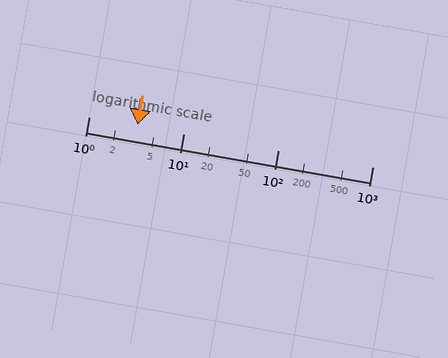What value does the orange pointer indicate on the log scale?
The pointer indicates approximately 3.3.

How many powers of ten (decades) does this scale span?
The scale spans 3 decades, from 1 to 1000.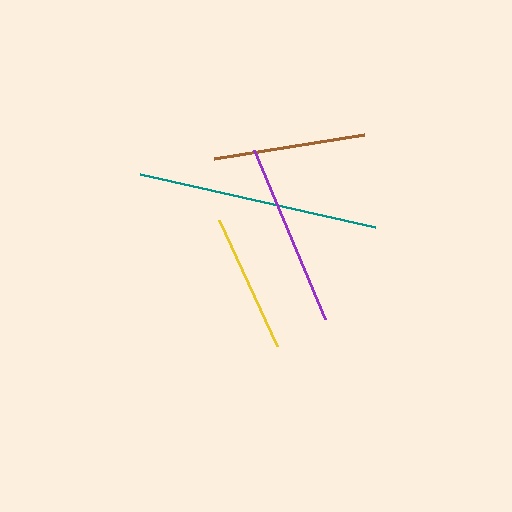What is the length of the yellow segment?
The yellow segment is approximately 138 pixels long.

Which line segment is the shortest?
The yellow line is the shortest at approximately 138 pixels.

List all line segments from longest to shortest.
From longest to shortest: teal, purple, brown, yellow.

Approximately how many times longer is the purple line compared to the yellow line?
The purple line is approximately 1.3 times the length of the yellow line.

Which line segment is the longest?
The teal line is the longest at approximately 241 pixels.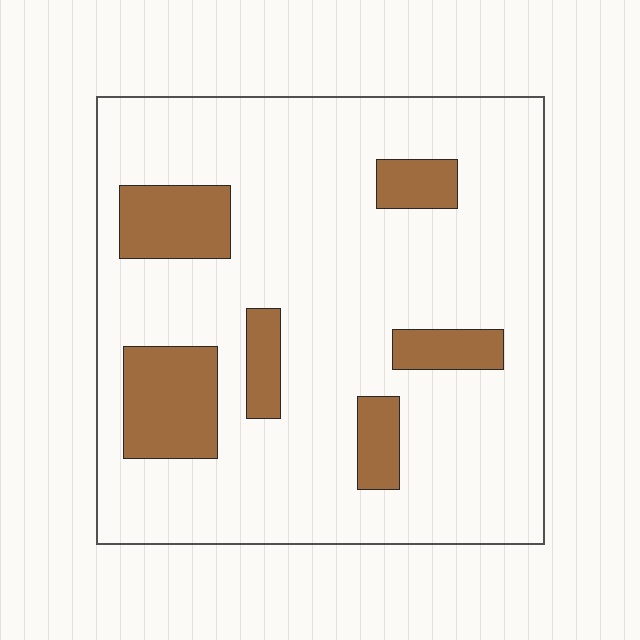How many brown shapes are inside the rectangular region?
6.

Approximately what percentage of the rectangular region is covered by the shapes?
Approximately 20%.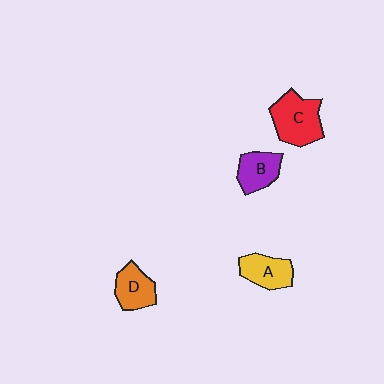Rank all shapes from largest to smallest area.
From largest to smallest: C (red), A (yellow), B (purple), D (orange).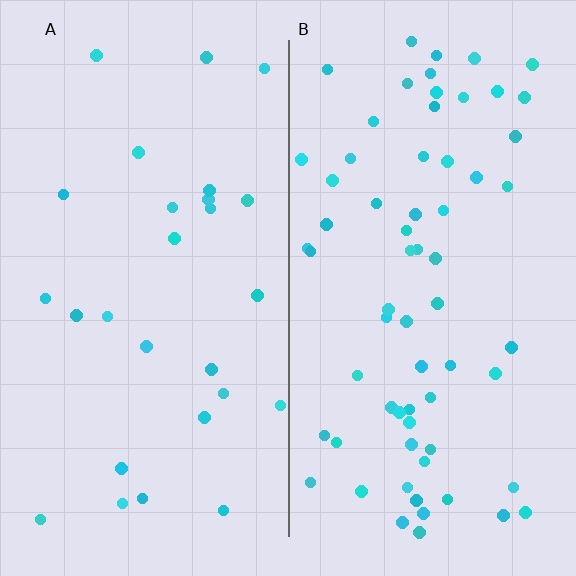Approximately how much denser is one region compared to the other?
Approximately 2.4× — region B over region A.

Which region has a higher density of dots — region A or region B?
B (the right).